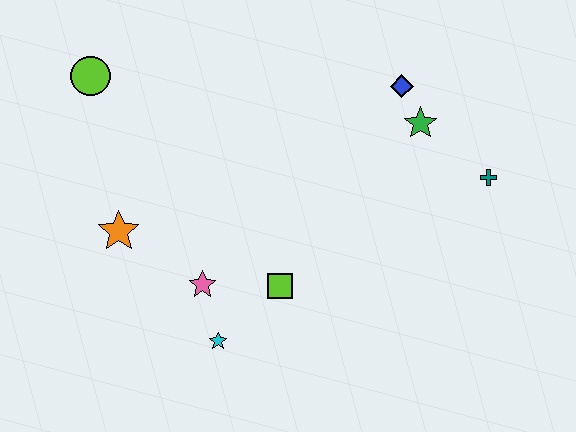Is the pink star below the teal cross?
Yes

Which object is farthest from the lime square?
The lime circle is farthest from the lime square.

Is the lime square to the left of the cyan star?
No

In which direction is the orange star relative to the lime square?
The orange star is to the left of the lime square.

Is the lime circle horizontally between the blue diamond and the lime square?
No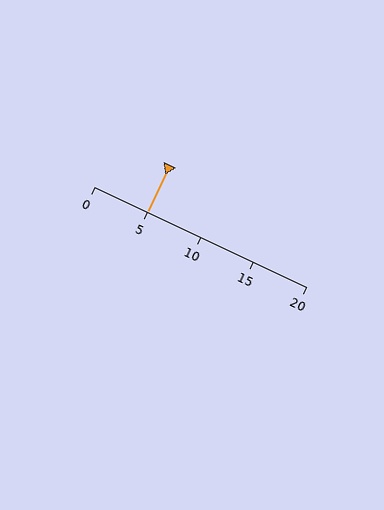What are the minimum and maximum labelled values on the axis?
The axis runs from 0 to 20.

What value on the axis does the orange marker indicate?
The marker indicates approximately 5.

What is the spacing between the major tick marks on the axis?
The major ticks are spaced 5 apart.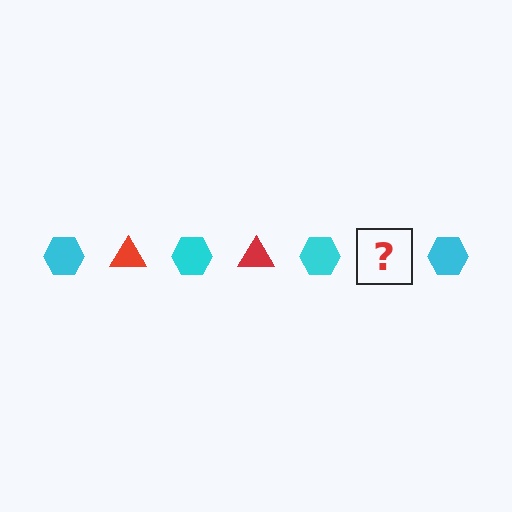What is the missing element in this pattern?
The missing element is a red triangle.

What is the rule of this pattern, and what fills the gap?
The rule is that the pattern alternates between cyan hexagon and red triangle. The gap should be filled with a red triangle.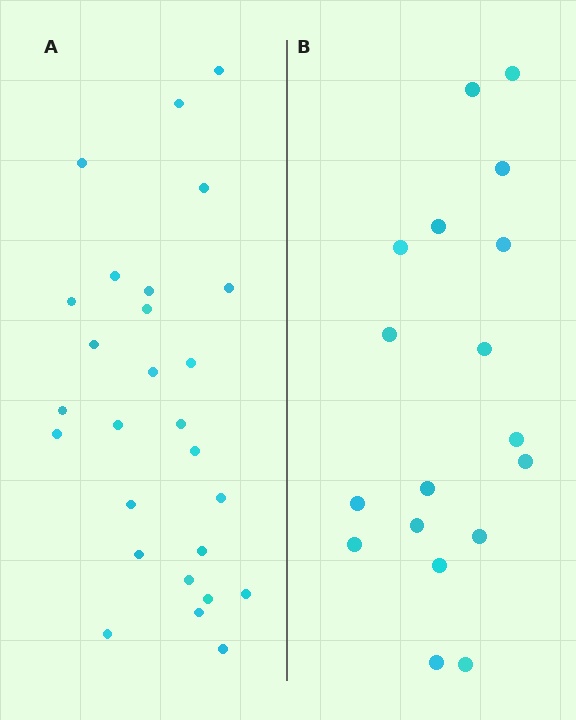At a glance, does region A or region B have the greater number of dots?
Region A (the left region) has more dots.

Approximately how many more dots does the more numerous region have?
Region A has roughly 8 or so more dots than region B.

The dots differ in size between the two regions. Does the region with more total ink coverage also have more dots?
No. Region B has more total ink coverage because its dots are larger, but region A actually contains more individual dots. Total area can be misleading — the number of items is what matters here.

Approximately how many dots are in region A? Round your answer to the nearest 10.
About 30 dots. (The exact count is 27, which rounds to 30.)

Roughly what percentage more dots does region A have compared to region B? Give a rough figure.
About 50% more.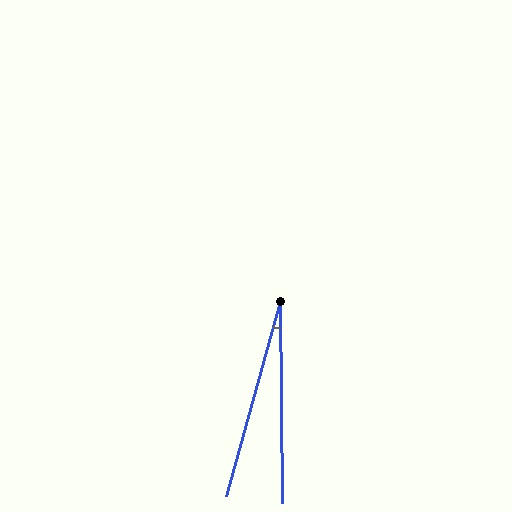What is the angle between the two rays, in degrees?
Approximately 16 degrees.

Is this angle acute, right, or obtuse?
It is acute.